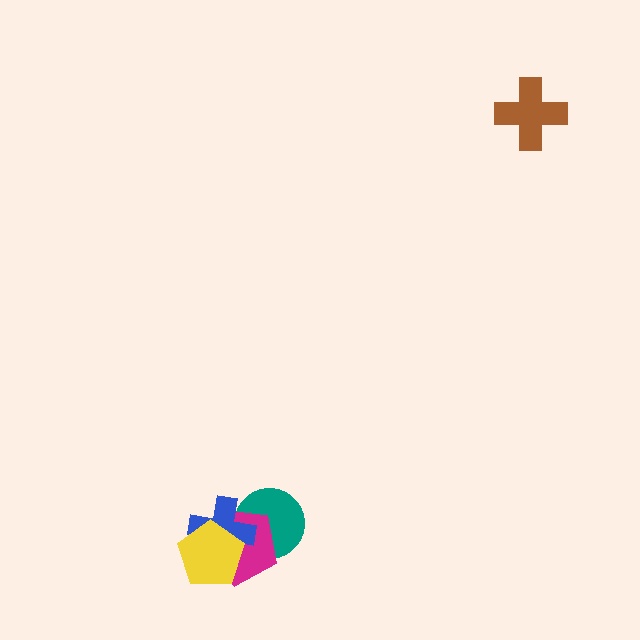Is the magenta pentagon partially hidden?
Yes, it is partially covered by another shape.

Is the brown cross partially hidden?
No, no other shape covers it.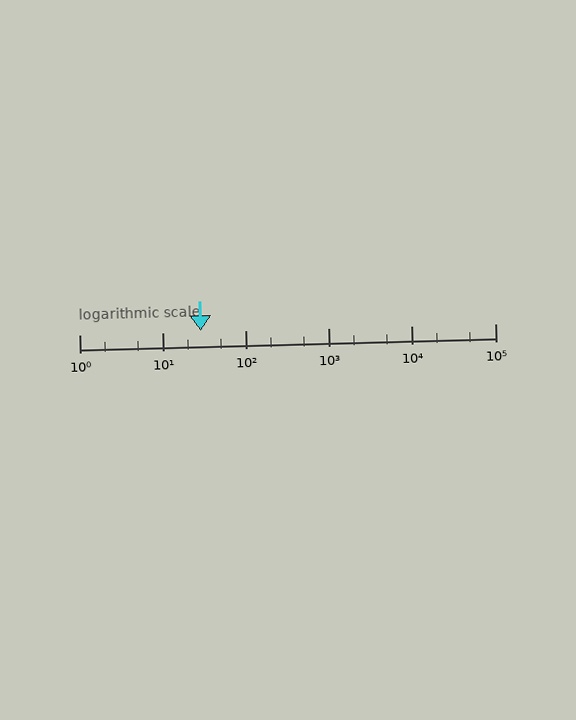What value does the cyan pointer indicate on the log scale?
The pointer indicates approximately 29.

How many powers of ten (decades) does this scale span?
The scale spans 5 decades, from 1 to 100000.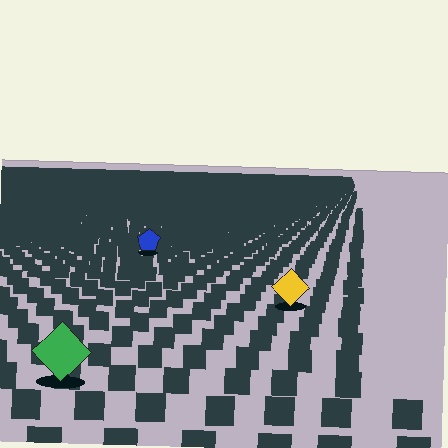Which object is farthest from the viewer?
The blue pentagon is farthest from the viewer. It appears smaller and the ground texture around it is denser.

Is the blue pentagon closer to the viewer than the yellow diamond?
No. The yellow diamond is closer — you can tell from the texture gradient: the ground texture is coarser near it.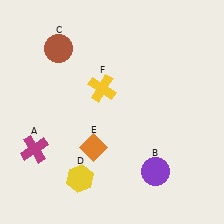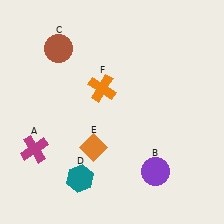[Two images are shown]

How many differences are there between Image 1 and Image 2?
There are 2 differences between the two images.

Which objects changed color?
D changed from yellow to teal. F changed from yellow to orange.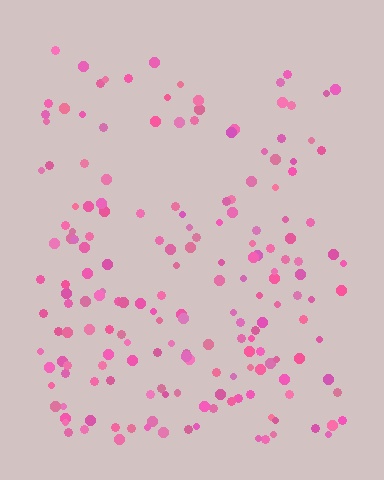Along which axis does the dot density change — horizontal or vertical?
Vertical.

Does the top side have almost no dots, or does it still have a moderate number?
Still a moderate number, just noticeably fewer than the bottom.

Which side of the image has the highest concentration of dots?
The bottom.